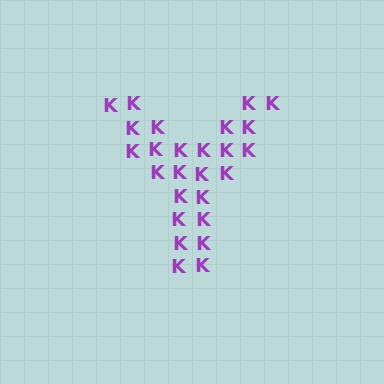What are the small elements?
The small elements are letter K's.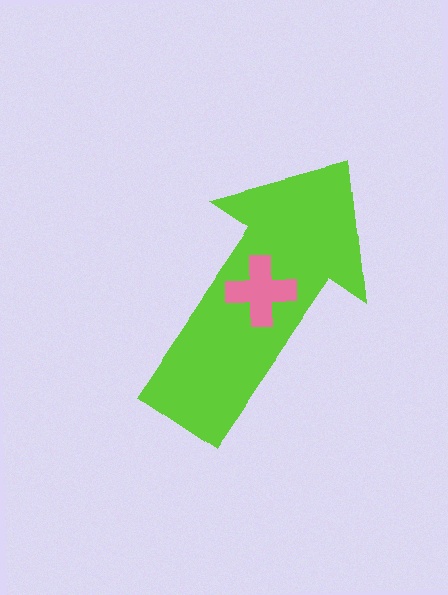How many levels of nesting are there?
2.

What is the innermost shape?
The pink cross.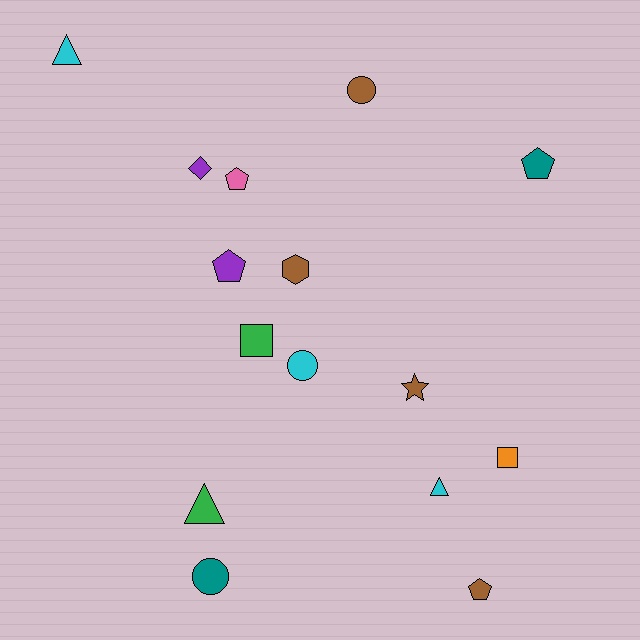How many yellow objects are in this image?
There are no yellow objects.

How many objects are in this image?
There are 15 objects.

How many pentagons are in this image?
There are 4 pentagons.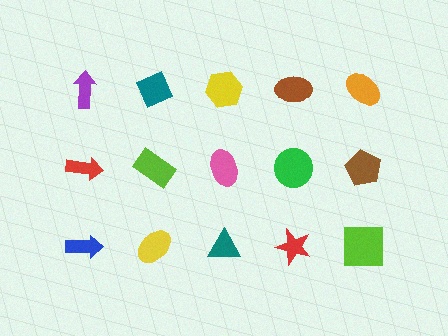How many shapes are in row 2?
5 shapes.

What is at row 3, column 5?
A lime square.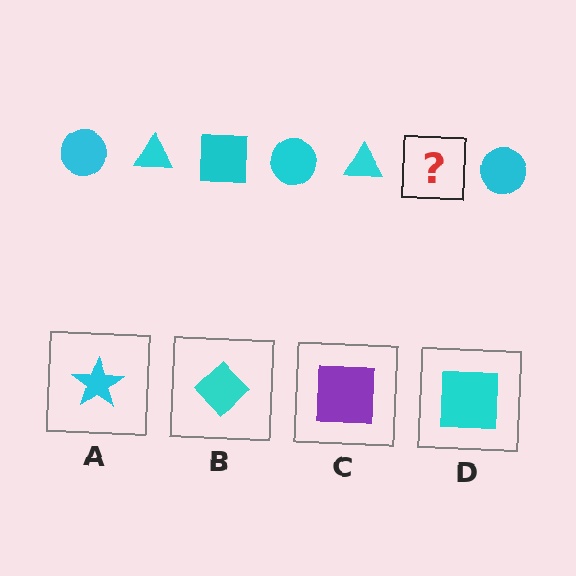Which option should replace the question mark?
Option D.